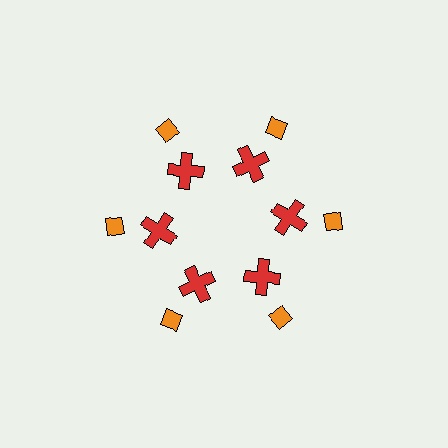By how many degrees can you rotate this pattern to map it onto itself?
The pattern maps onto itself every 60 degrees of rotation.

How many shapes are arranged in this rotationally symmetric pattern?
There are 12 shapes, arranged in 6 groups of 2.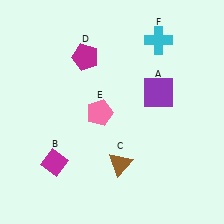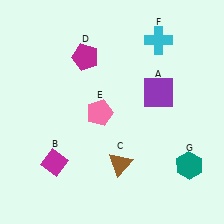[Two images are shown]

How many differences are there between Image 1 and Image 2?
There is 1 difference between the two images.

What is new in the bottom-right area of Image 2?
A teal hexagon (G) was added in the bottom-right area of Image 2.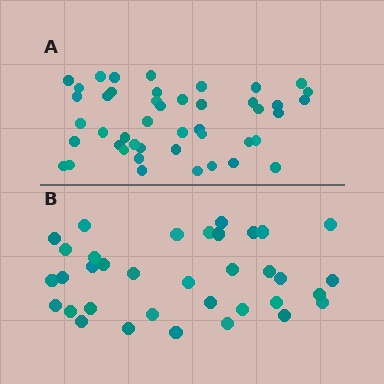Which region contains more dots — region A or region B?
Region A (the top region) has more dots.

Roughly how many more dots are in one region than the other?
Region A has roughly 10 or so more dots than region B.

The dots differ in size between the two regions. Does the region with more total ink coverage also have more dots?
No. Region B has more total ink coverage because its dots are larger, but region A actually contains more individual dots. Total area can be misleading — the number of items is what matters here.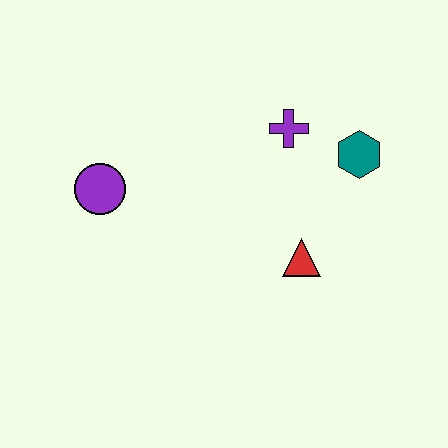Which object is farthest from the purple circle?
The teal hexagon is farthest from the purple circle.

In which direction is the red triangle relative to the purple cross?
The red triangle is below the purple cross.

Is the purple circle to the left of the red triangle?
Yes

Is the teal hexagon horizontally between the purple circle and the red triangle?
No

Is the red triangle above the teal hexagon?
No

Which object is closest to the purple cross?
The teal hexagon is closest to the purple cross.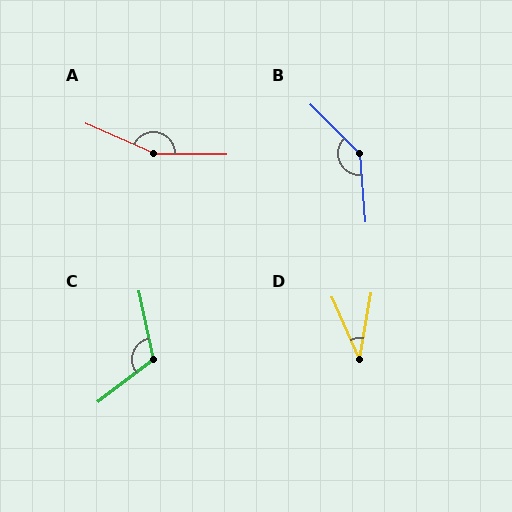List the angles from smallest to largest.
D (34°), C (115°), B (140°), A (157°).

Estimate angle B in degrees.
Approximately 140 degrees.